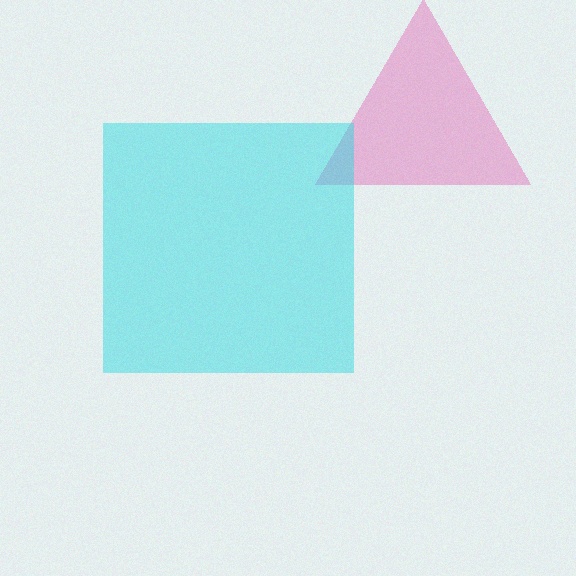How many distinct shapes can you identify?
There are 2 distinct shapes: a pink triangle, a cyan square.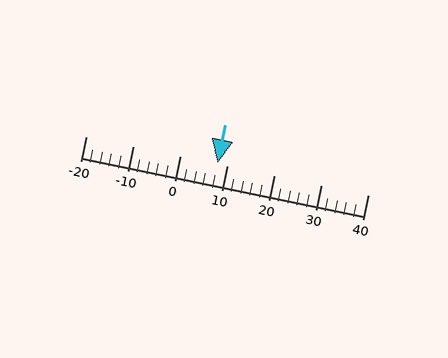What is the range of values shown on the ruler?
The ruler shows values from -20 to 40.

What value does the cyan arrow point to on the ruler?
The cyan arrow points to approximately 8.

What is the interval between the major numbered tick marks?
The major tick marks are spaced 10 units apart.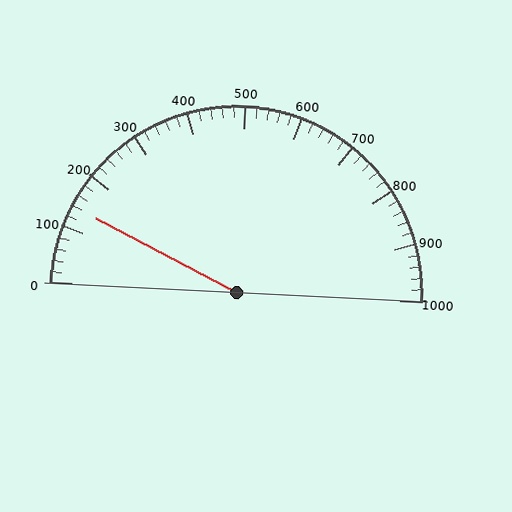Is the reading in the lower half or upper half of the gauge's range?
The reading is in the lower half of the range (0 to 1000).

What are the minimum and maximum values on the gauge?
The gauge ranges from 0 to 1000.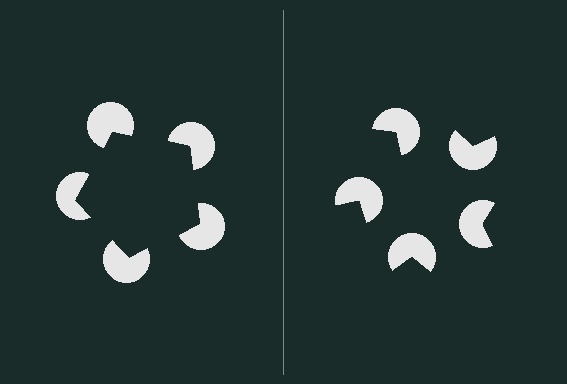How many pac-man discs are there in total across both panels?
10 — 5 on each side.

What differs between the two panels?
The pac-man discs are positioned identically on both sides; only the wedge orientations differ. On the left they align to a pentagon; on the right they are misaligned.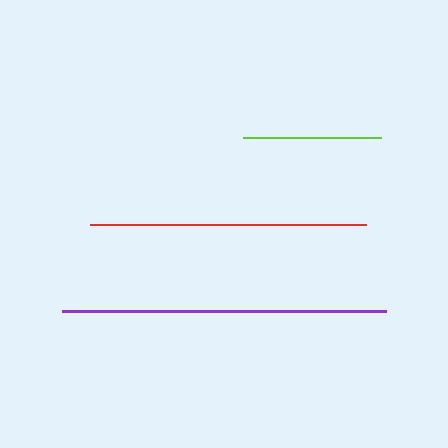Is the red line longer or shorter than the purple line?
The purple line is longer than the red line.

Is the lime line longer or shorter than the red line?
The red line is longer than the lime line.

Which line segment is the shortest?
The lime line is the shortest at approximately 138 pixels.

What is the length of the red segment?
The red segment is approximately 276 pixels long.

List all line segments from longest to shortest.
From longest to shortest: purple, red, lime.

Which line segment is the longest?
The purple line is the longest at approximately 324 pixels.